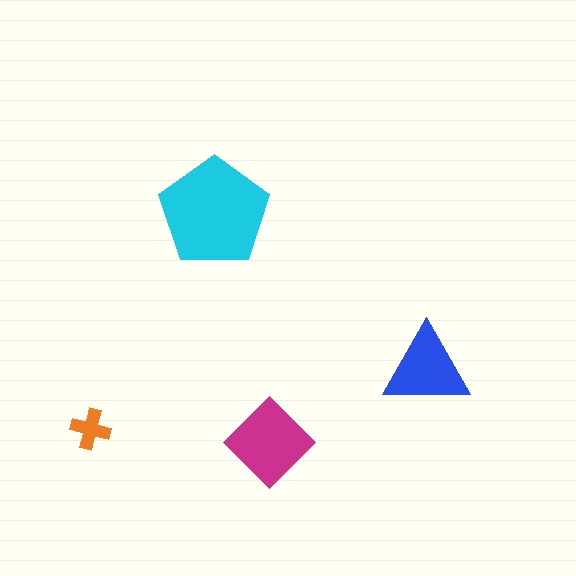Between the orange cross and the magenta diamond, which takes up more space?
The magenta diamond.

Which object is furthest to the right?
The blue triangle is rightmost.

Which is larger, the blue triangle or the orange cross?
The blue triangle.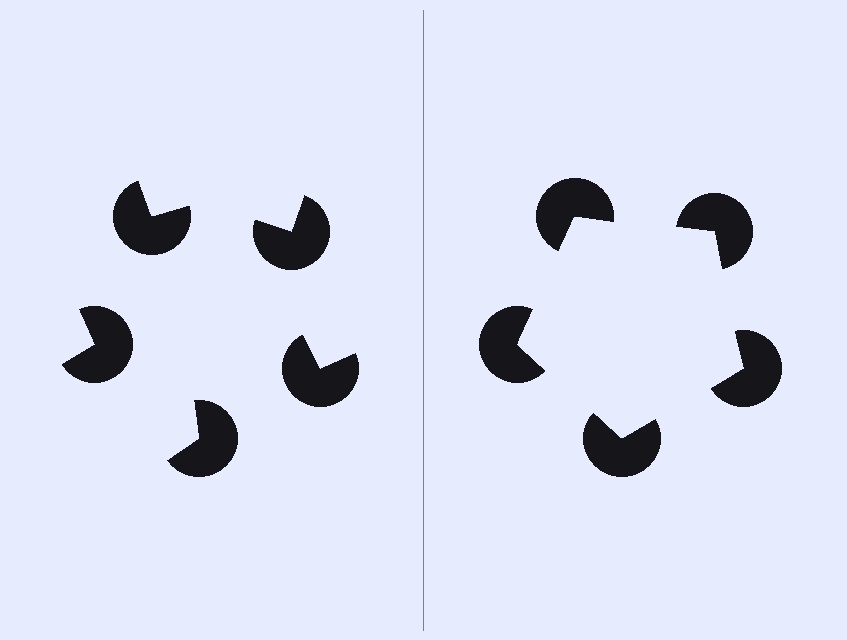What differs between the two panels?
The pac-man discs are positioned identically on both sides; only the wedge orientations differ. On the right they align to a pentagon; on the left they are misaligned.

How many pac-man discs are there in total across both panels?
10 — 5 on each side.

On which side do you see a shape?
An illusory pentagon appears on the right side. On the left side the wedge cuts are rotated, so no coherent shape forms.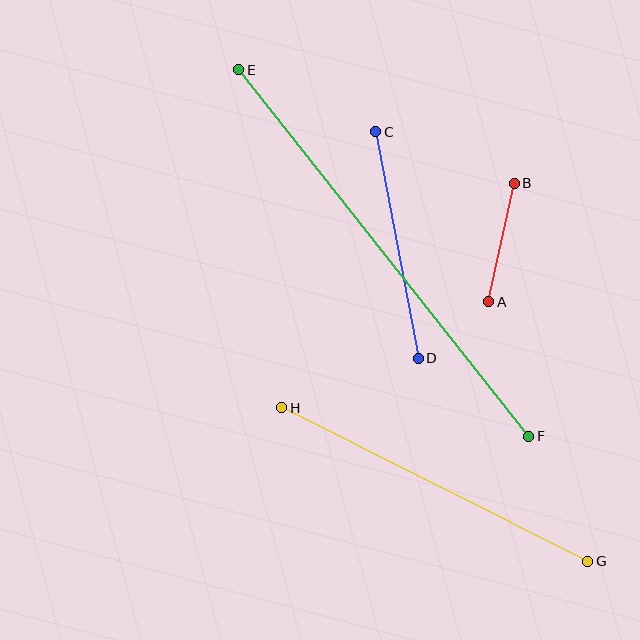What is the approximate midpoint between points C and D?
The midpoint is at approximately (397, 245) pixels.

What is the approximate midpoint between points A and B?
The midpoint is at approximately (501, 243) pixels.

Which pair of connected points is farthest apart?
Points E and F are farthest apart.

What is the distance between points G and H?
The distance is approximately 342 pixels.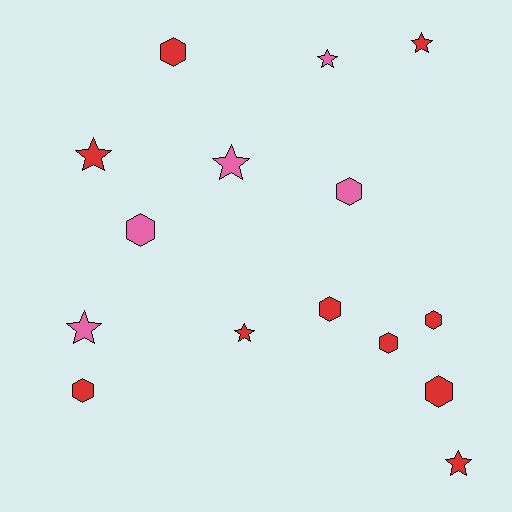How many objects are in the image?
There are 15 objects.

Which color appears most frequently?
Red, with 10 objects.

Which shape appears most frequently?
Hexagon, with 8 objects.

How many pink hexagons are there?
There are 2 pink hexagons.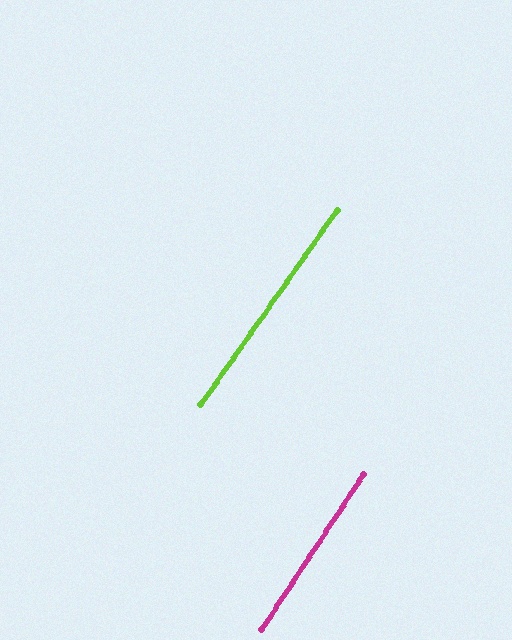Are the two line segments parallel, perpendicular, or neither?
Parallel — their directions differ by only 1.9°.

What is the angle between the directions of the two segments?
Approximately 2 degrees.